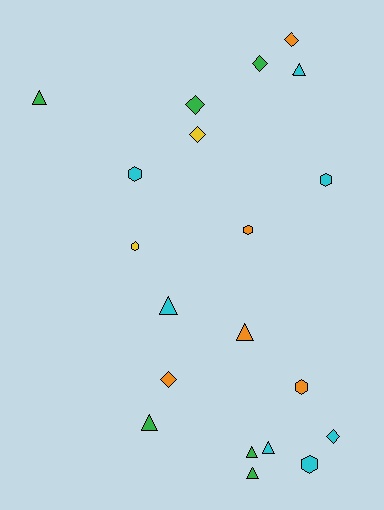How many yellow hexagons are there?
There is 1 yellow hexagon.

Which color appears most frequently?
Cyan, with 7 objects.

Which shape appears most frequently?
Triangle, with 8 objects.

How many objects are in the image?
There are 20 objects.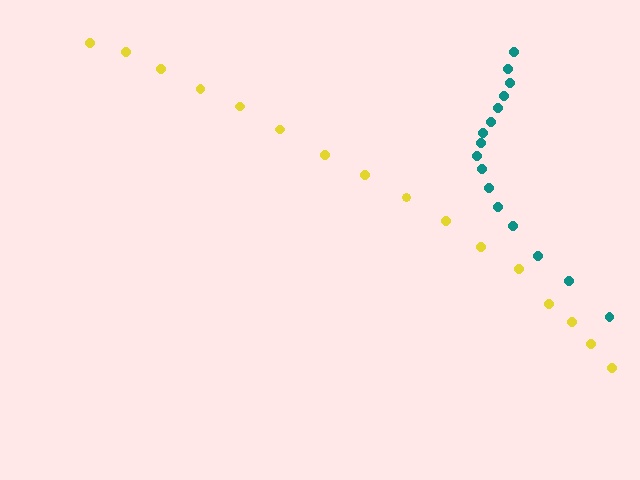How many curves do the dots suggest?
There are 2 distinct paths.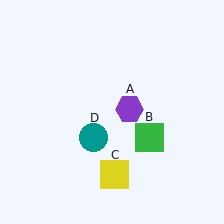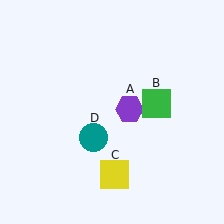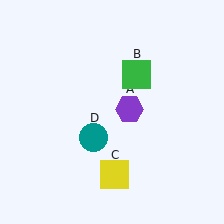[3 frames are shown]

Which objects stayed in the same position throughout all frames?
Purple hexagon (object A) and yellow square (object C) and teal circle (object D) remained stationary.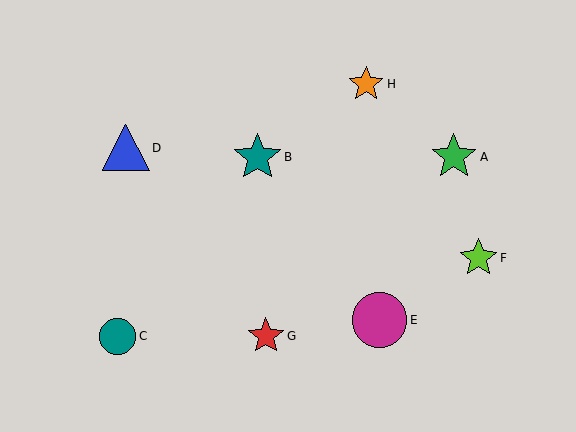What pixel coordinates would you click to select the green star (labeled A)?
Click at (454, 157) to select the green star A.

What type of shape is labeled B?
Shape B is a teal star.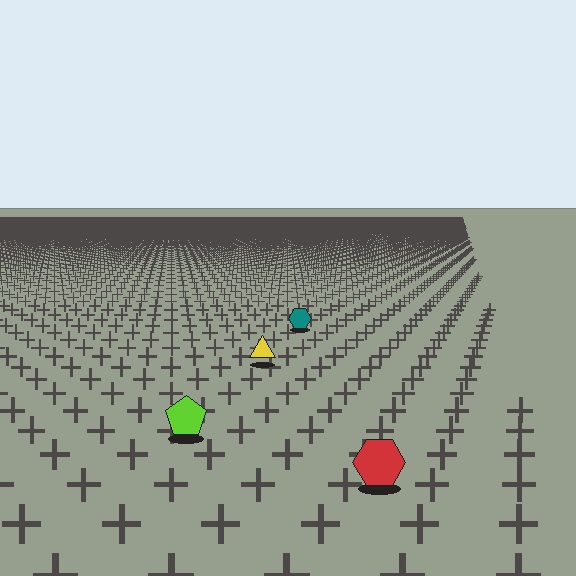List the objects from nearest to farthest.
From nearest to farthest: the red hexagon, the lime pentagon, the yellow triangle, the teal hexagon.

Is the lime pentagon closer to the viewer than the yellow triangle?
Yes. The lime pentagon is closer — you can tell from the texture gradient: the ground texture is coarser near it.